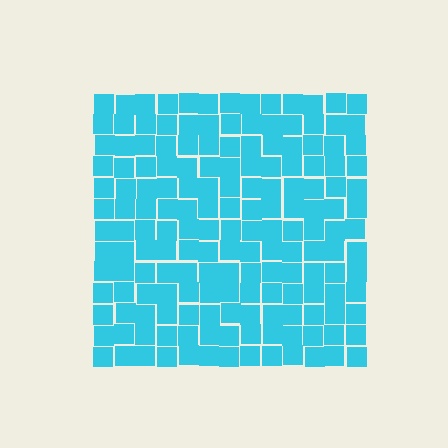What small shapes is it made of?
It is made of small squares.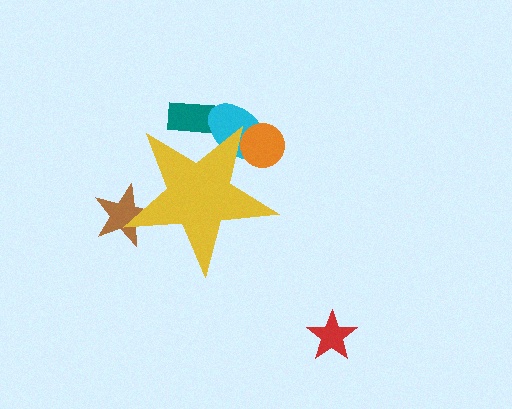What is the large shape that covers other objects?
A yellow star.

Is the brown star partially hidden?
Yes, the brown star is partially hidden behind the yellow star.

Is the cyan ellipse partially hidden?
Yes, the cyan ellipse is partially hidden behind the yellow star.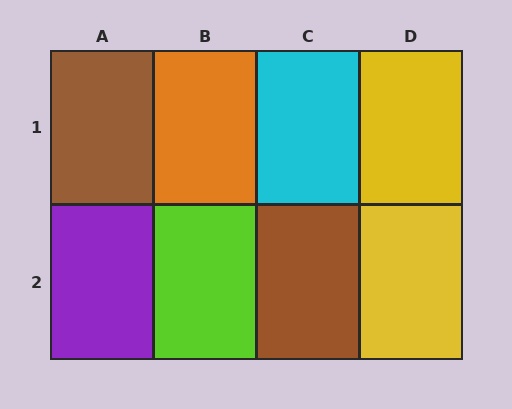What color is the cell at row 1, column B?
Orange.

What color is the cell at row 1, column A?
Brown.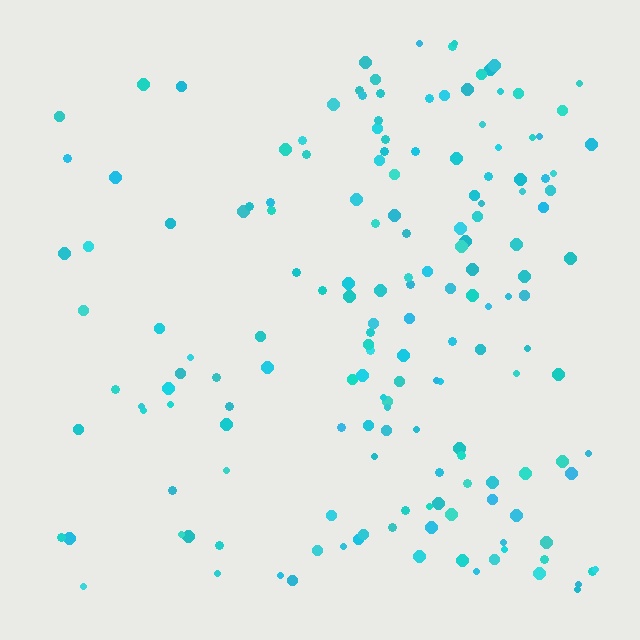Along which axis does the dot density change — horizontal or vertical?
Horizontal.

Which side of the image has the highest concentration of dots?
The right.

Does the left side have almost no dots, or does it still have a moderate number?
Still a moderate number, just noticeably fewer than the right.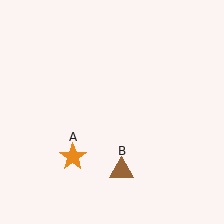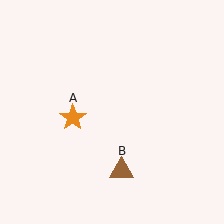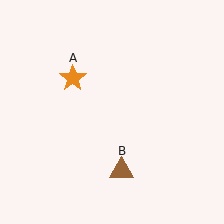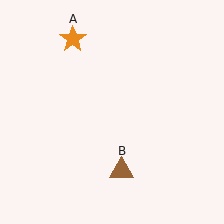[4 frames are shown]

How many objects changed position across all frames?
1 object changed position: orange star (object A).